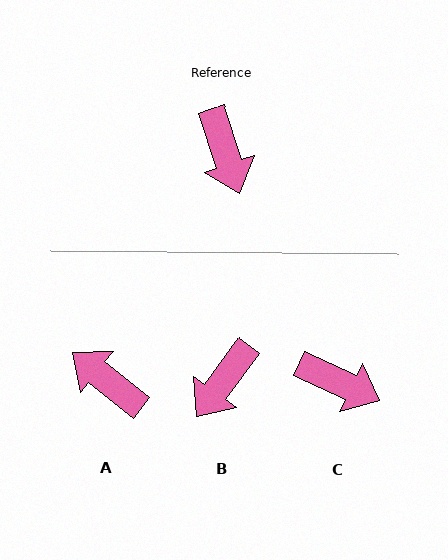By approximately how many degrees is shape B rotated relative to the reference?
Approximately 55 degrees clockwise.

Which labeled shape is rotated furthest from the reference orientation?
A, about 148 degrees away.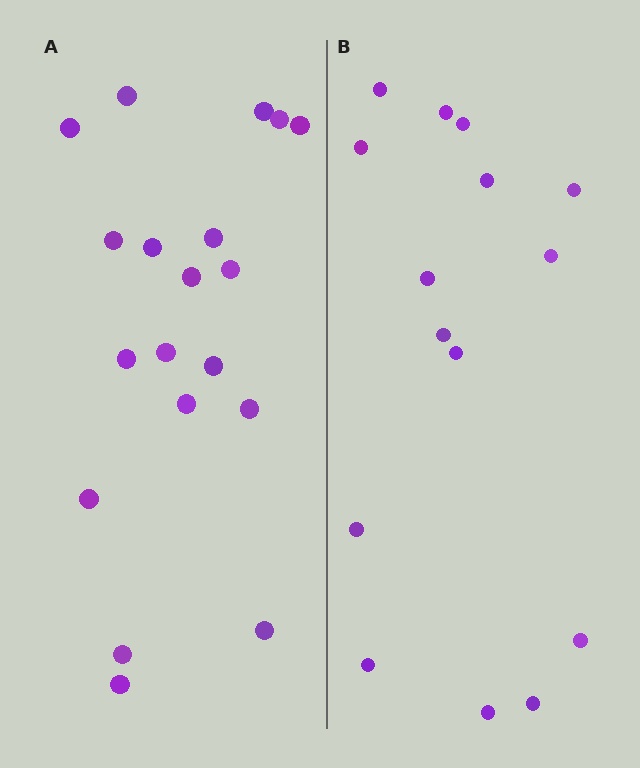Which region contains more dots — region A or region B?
Region A (the left region) has more dots.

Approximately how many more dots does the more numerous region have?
Region A has about 4 more dots than region B.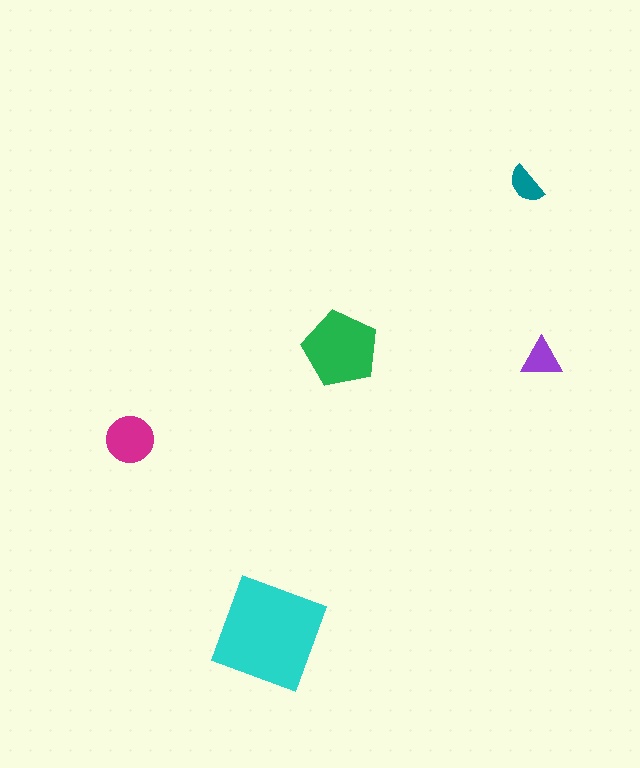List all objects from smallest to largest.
The teal semicircle, the purple triangle, the magenta circle, the green pentagon, the cyan diamond.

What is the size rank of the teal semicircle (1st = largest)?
5th.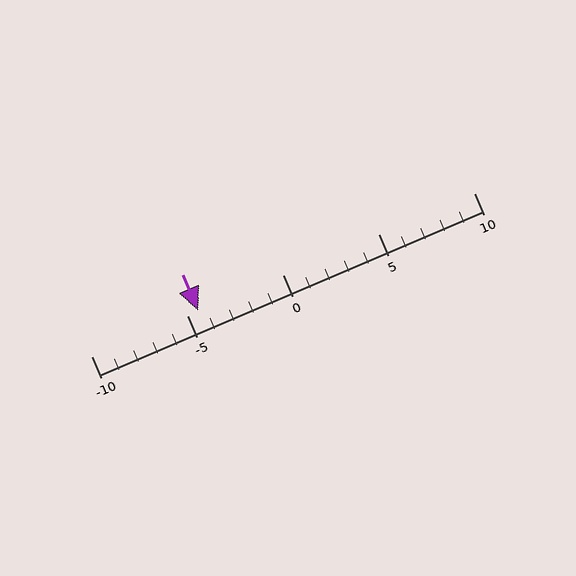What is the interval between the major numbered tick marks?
The major tick marks are spaced 5 units apart.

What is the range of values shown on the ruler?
The ruler shows values from -10 to 10.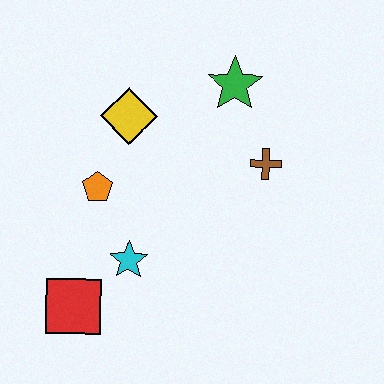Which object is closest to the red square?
The cyan star is closest to the red square.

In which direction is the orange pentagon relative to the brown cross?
The orange pentagon is to the left of the brown cross.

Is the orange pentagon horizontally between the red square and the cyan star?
Yes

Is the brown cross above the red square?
Yes